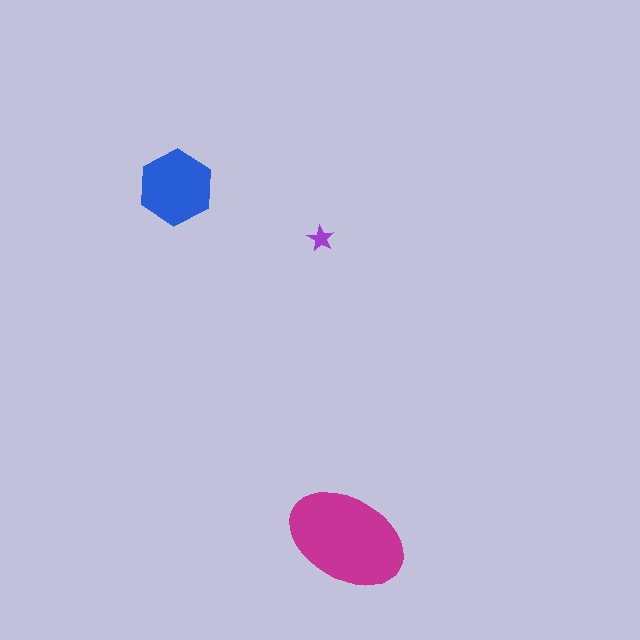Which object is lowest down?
The magenta ellipse is bottommost.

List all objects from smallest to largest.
The purple star, the blue hexagon, the magenta ellipse.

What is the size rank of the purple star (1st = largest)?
3rd.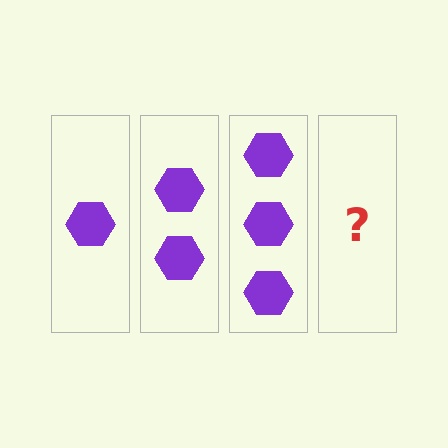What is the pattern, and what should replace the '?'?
The pattern is that each step adds one more hexagon. The '?' should be 4 hexagons.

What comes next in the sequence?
The next element should be 4 hexagons.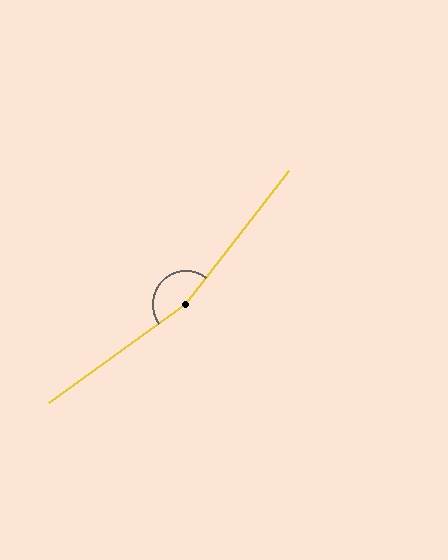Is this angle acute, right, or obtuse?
It is obtuse.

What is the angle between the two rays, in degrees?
Approximately 164 degrees.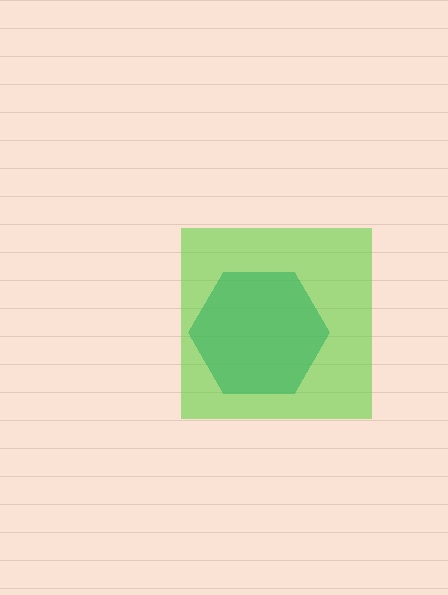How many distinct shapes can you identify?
There are 2 distinct shapes: a teal hexagon, a lime square.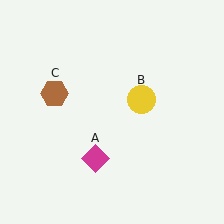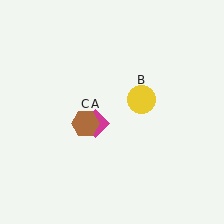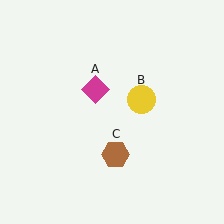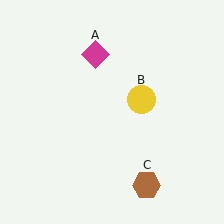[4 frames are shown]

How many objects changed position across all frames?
2 objects changed position: magenta diamond (object A), brown hexagon (object C).